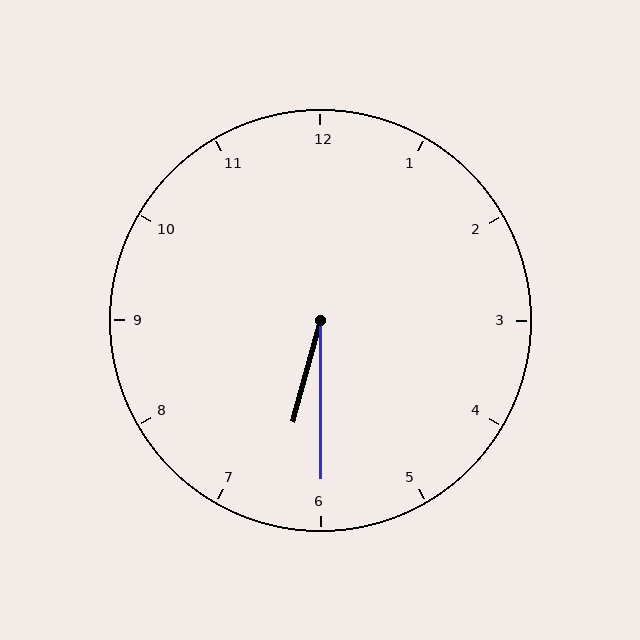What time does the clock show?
6:30.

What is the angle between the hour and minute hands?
Approximately 15 degrees.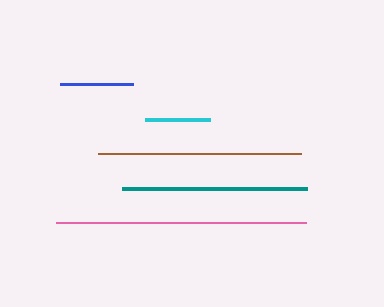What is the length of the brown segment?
The brown segment is approximately 203 pixels long.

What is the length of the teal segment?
The teal segment is approximately 185 pixels long.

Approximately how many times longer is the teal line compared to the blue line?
The teal line is approximately 2.5 times the length of the blue line.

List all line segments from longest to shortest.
From longest to shortest: pink, brown, teal, blue, cyan.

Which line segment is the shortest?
The cyan line is the shortest at approximately 65 pixels.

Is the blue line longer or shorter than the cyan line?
The blue line is longer than the cyan line.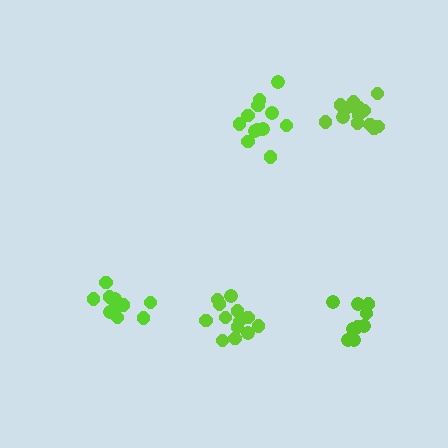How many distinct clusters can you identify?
There are 5 distinct clusters.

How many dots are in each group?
Group 1: 14 dots, Group 2: 9 dots, Group 3: 13 dots, Group 4: 11 dots, Group 5: 12 dots (59 total).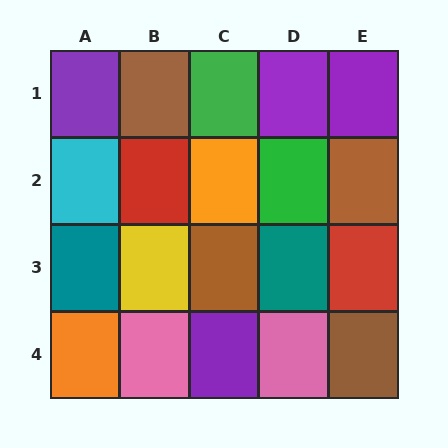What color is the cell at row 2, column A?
Cyan.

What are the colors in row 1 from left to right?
Purple, brown, green, purple, purple.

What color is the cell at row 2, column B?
Red.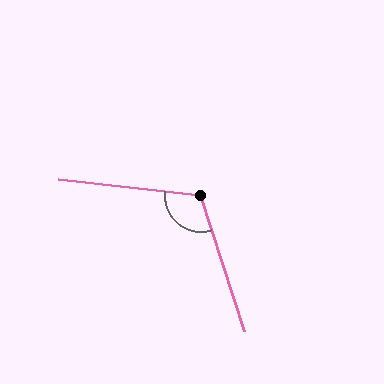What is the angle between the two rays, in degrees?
Approximately 114 degrees.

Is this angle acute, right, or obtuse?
It is obtuse.